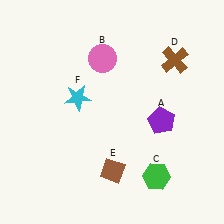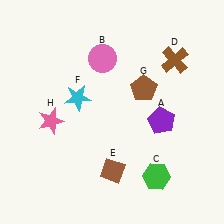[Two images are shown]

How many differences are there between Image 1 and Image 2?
There are 2 differences between the two images.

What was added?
A brown pentagon (G), a pink star (H) were added in Image 2.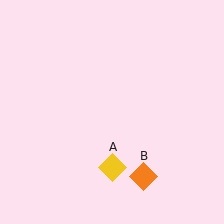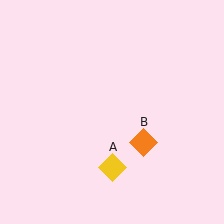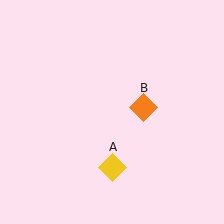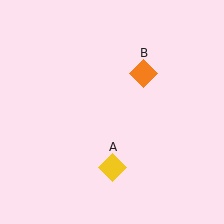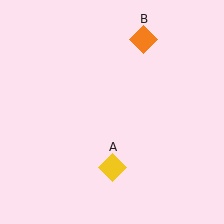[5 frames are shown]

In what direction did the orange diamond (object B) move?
The orange diamond (object B) moved up.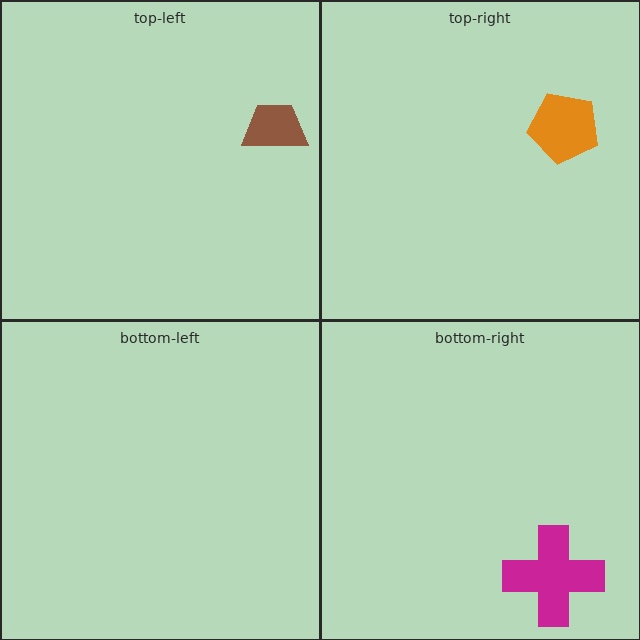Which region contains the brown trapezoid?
The top-left region.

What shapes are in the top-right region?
The orange pentagon.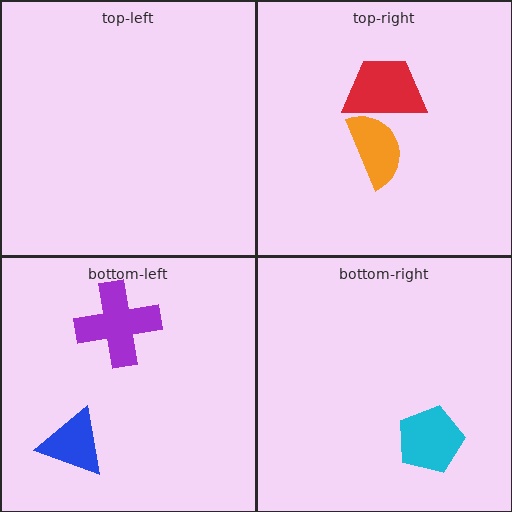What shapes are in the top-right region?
The orange semicircle, the red trapezoid.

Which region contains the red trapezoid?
The top-right region.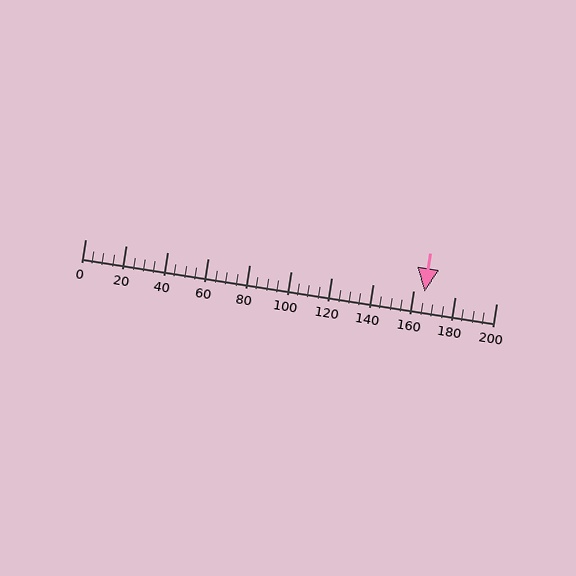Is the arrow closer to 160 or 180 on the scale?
The arrow is closer to 160.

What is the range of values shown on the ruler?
The ruler shows values from 0 to 200.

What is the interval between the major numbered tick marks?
The major tick marks are spaced 20 units apart.